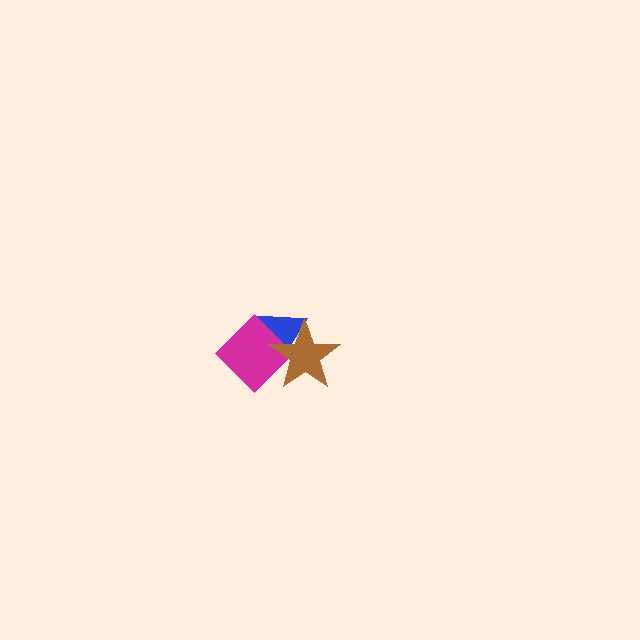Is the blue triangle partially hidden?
Yes, it is partially covered by another shape.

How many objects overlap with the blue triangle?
2 objects overlap with the blue triangle.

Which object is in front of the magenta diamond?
The brown star is in front of the magenta diamond.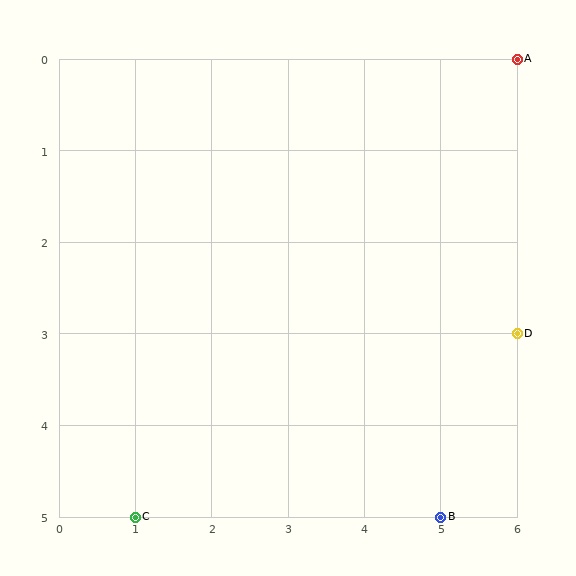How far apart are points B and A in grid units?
Points B and A are 1 column and 5 rows apart (about 5.1 grid units diagonally).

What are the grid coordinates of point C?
Point C is at grid coordinates (1, 5).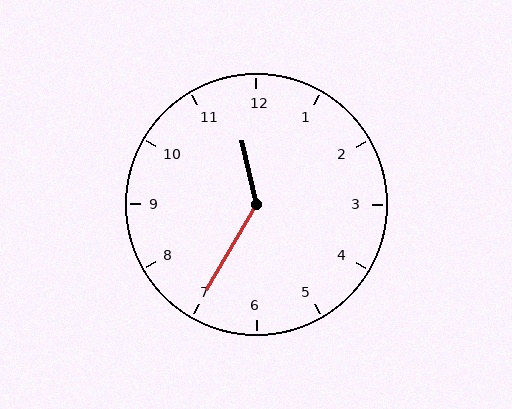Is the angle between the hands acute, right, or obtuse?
It is obtuse.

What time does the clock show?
11:35.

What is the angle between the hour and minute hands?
Approximately 138 degrees.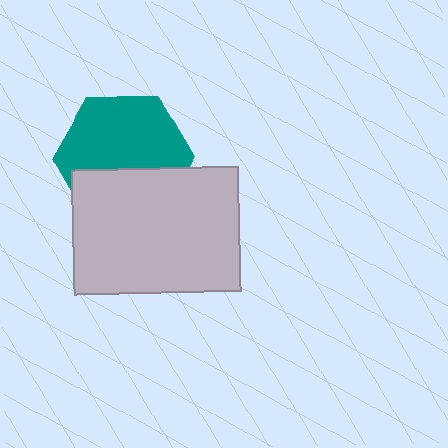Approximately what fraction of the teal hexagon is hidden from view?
Roughly 39% of the teal hexagon is hidden behind the light gray rectangle.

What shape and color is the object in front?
The object in front is a light gray rectangle.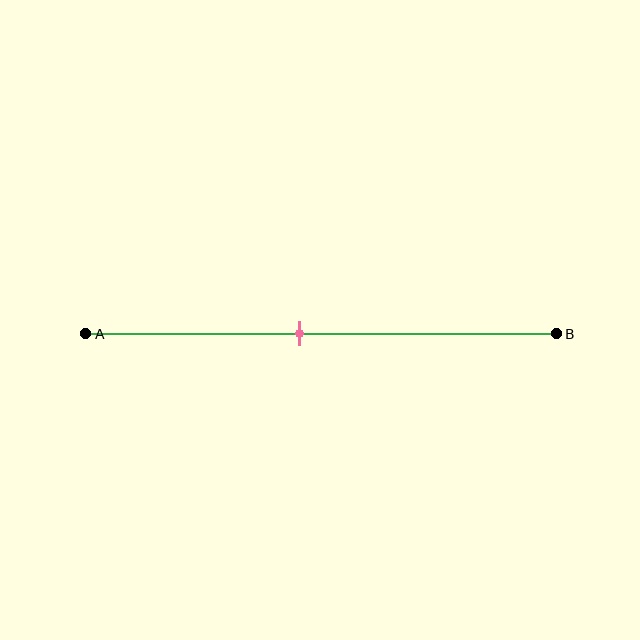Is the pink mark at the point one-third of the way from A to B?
No, the mark is at about 45% from A, not at the 33% one-third point.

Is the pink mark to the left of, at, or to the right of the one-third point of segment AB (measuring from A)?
The pink mark is to the right of the one-third point of segment AB.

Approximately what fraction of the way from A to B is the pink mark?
The pink mark is approximately 45% of the way from A to B.